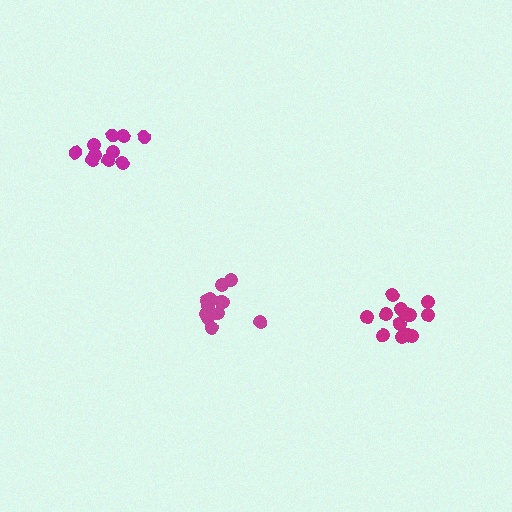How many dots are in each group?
Group 1: 13 dots, Group 2: 10 dots, Group 3: 12 dots (35 total).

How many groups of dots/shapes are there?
There are 3 groups.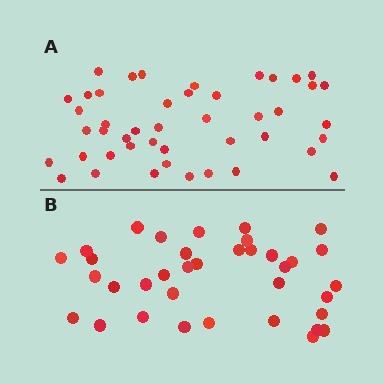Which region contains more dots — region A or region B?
Region A (the top region) has more dots.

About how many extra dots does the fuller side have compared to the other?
Region A has roughly 8 or so more dots than region B.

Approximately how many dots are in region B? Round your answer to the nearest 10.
About 40 dots. (The exact count is 36, which rounds to 40.)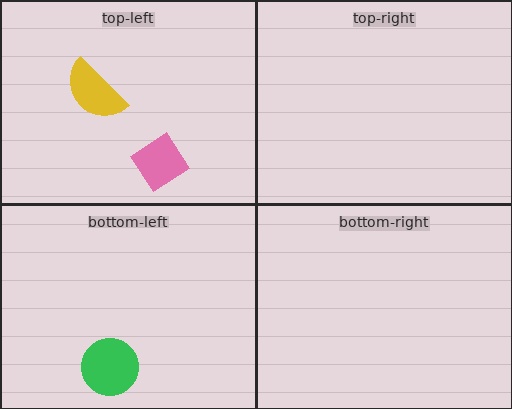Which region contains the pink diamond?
The top-left region.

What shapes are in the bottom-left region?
The green circle.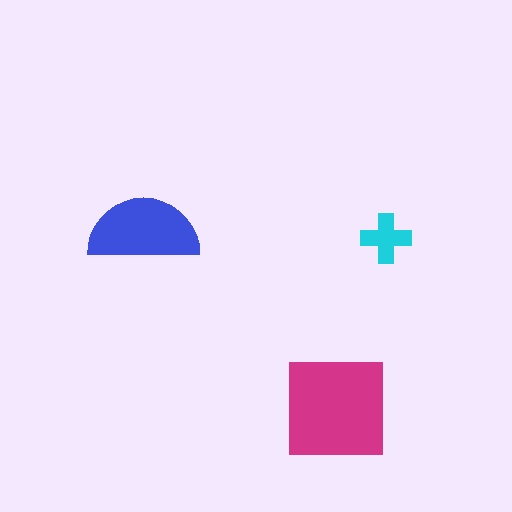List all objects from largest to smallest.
The magenta square, the blue semicircle, the cyan cross.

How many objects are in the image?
There are 3 objects in the image.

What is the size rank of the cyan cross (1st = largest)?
3rd.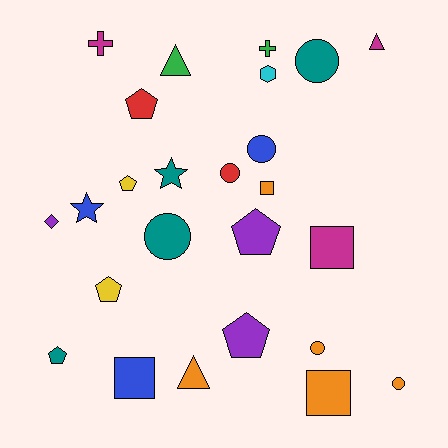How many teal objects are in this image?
There are 4 teal objects.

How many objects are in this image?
There are 25 objects.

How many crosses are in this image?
There are 2 crosses.